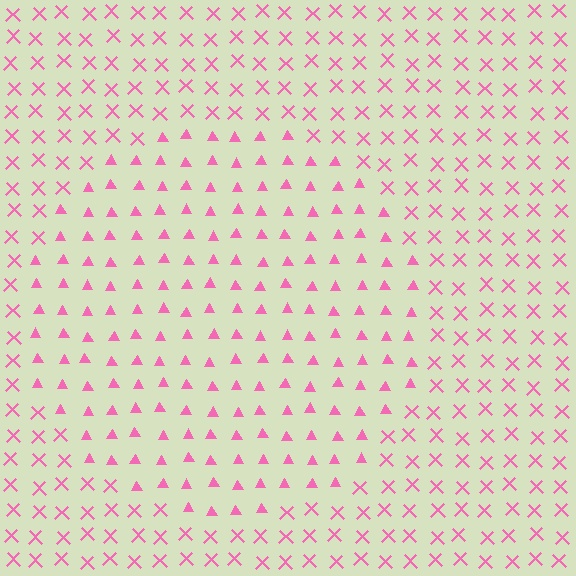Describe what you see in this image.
The image is filled with small pink elements arranged in a uniform grid. A circle-shaped region contains triangles, while the surrounding area contains X marks. The boundary is defined purely by the change in element shape.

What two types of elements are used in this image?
The image uses triangles inside the circle region and X marks outside it.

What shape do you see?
I see a circle.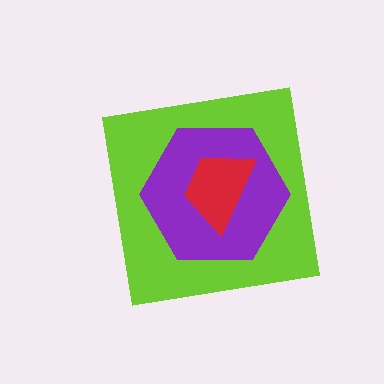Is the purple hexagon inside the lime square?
Yes.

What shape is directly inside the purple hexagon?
The red trapezoid.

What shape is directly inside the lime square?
The purple hexagon.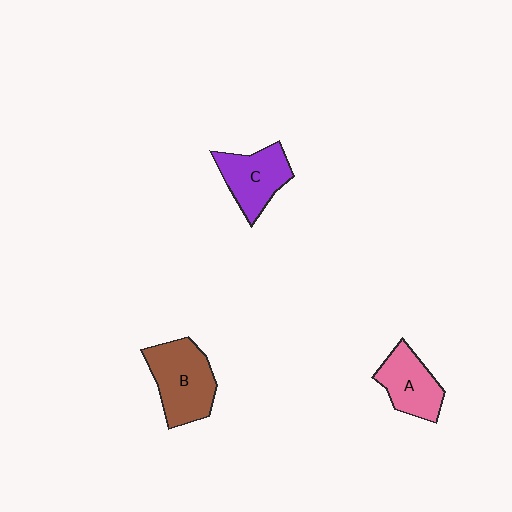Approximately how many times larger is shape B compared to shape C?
Approximately 1.2 times.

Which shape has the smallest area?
Shape A (pink).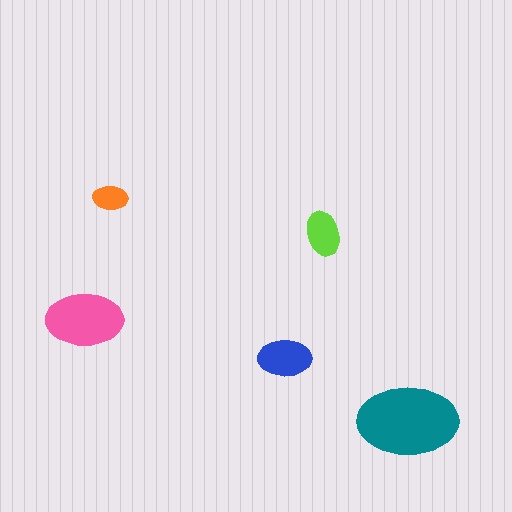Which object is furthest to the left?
The pink ellipse is leftmost.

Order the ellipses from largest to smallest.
the teal one, the pink one, the blue one, the lime one, the orange one.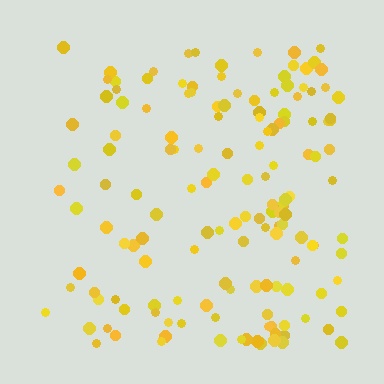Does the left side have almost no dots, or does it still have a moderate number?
Still a moderate number, just noticeably fewer than the right.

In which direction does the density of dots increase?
From left to right, with the right side densest.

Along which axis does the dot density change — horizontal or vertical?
Horizontal.